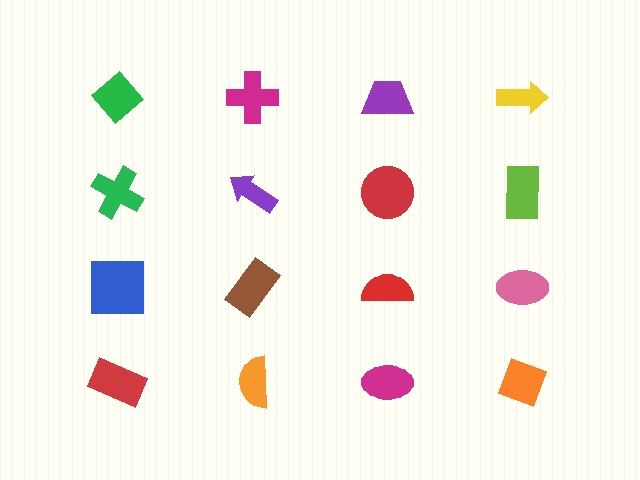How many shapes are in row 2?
4 shapes.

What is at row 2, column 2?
A purple arrow.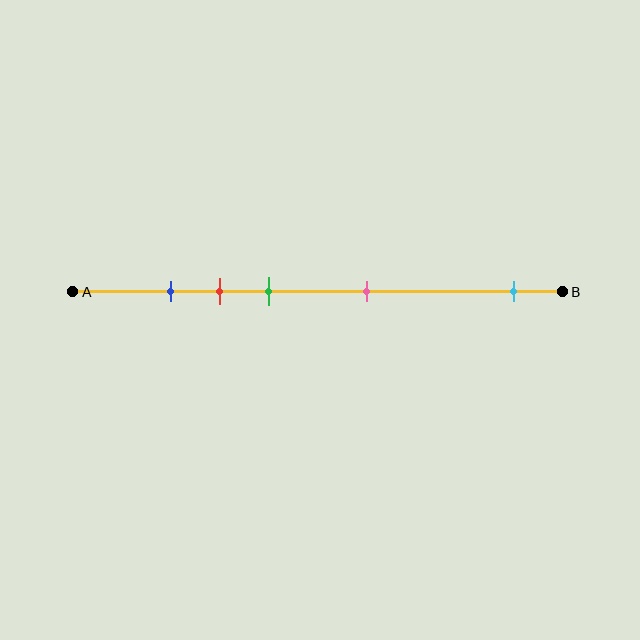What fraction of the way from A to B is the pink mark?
The pink mark is approximately 60% (0.6) of the way from A to B.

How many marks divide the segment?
There are 5 marks dividing the segment.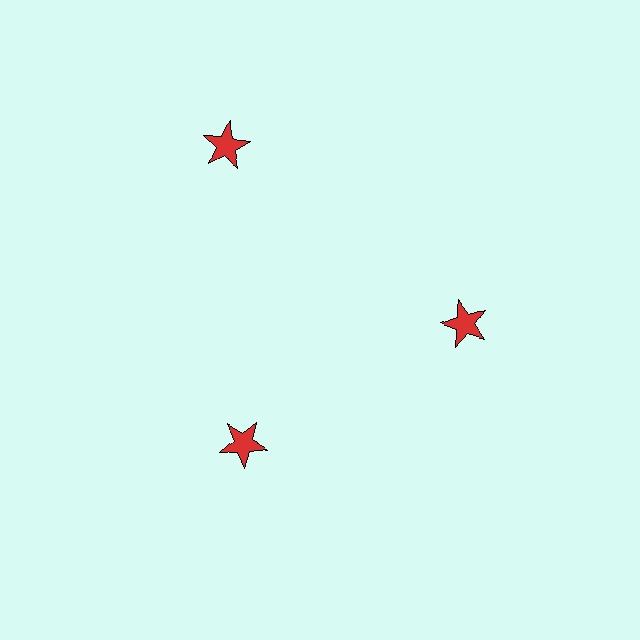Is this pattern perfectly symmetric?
No. The 3 red stars are arranged in a ring, but one element near the 11 o'clock position is pushed outward from the center, breaking the 3-fold rotational symmetry.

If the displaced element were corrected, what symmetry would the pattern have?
It would have 3-fold rotational symmetry — the pattern would map onto itself every 120 degrees.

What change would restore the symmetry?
The symmetry would be restored by moving it inward, back onto the ring so that all 3 stars sit at equal angles and equal distance from the center.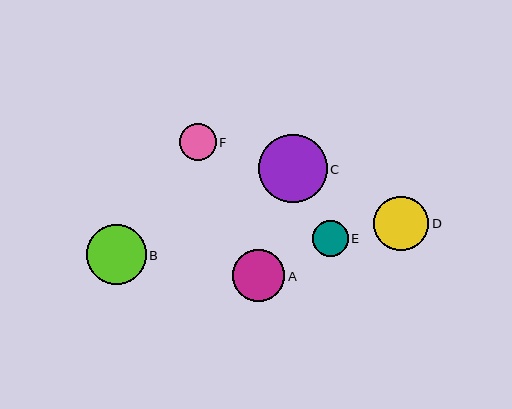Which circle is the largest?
Circle C is the largest with a size of approximately 68 pixels.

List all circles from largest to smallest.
From largest to smallest: C, B, D, A, F, E.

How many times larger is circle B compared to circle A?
Circle B is approximately 1.2 times the size of circle A.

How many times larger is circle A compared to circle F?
Circle A is approximately 1.4 times the size of circle F.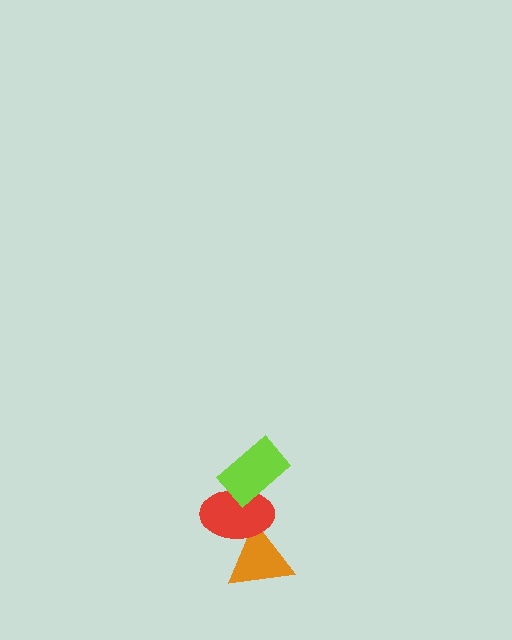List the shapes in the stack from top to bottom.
From top to bottom: the lime rectangle, the red ellipse, the orange triangle.